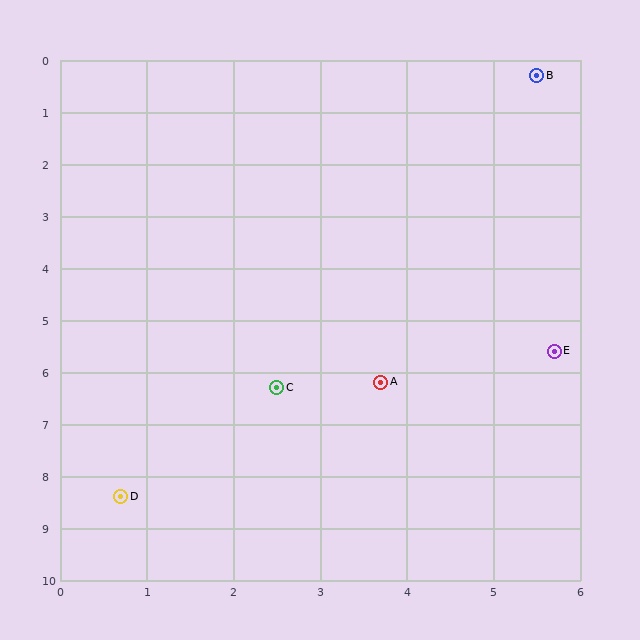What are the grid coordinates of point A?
Point A is at approximately (3.7, 6.2).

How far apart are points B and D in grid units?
Points B and D are about 9.4 grid units apart.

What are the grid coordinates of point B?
Point B is at approximately (5.5, 0.3).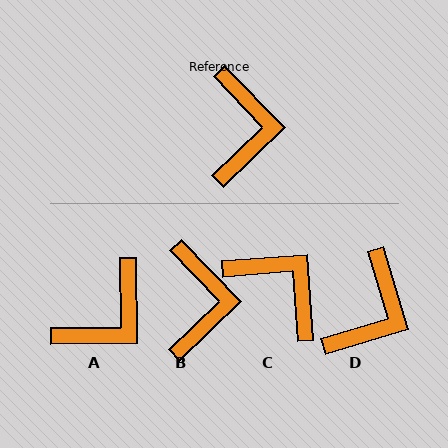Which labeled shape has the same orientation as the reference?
B.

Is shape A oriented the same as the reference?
No, it is off by about 44 degrees.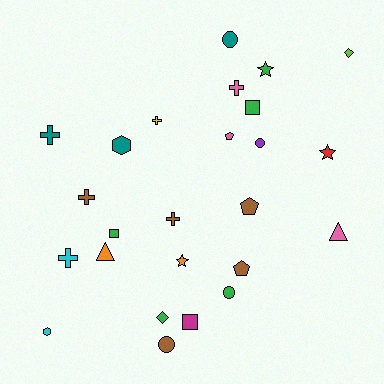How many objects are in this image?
There are 25 objects.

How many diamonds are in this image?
There are 2 diamonds.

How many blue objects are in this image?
There are no blue objects.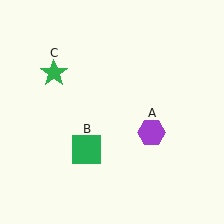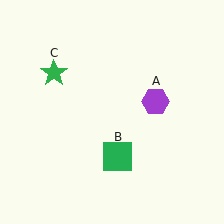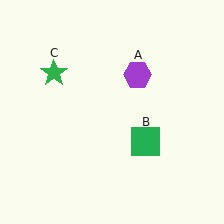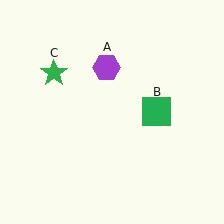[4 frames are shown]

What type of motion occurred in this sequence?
The purple hexagon (object A), green square (object B) rotated counterclockwise around the center of the scene.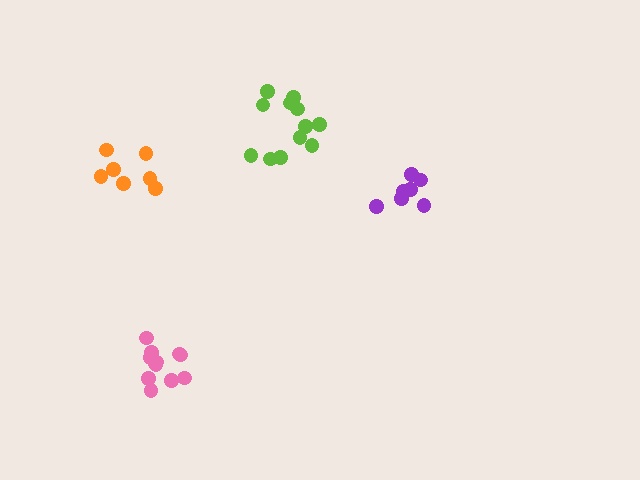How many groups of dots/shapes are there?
There are 4 groups.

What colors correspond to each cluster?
The clusters are colored: orange, purple, lime, pink.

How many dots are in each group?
Group 1: 7 dots, Group 2: 7 dots, Group 3: 12 dots, Group 4: 12 dots (38 total).